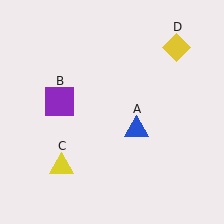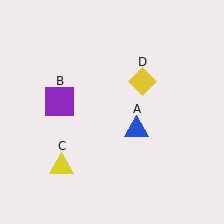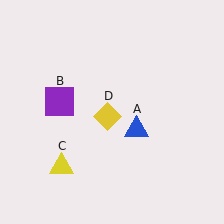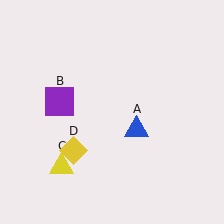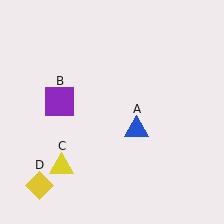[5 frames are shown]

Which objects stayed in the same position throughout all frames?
Blue triangle (object A) and purple square (object B) and yellow triangle (object C) remained stationary.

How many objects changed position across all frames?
1 object changed position: yellow diamond (object D).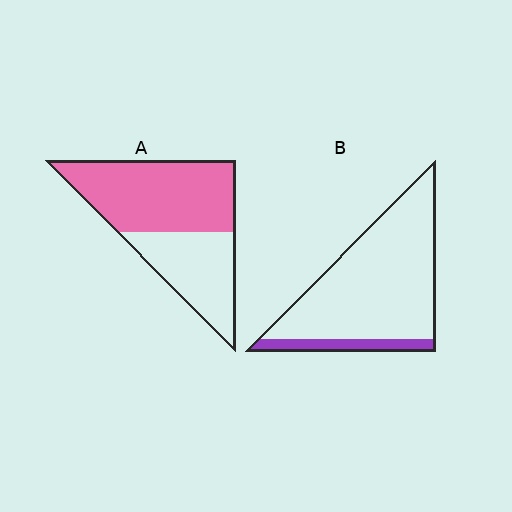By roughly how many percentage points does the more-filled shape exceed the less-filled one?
By roughly 50 percentage points (A over B).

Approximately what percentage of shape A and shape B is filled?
A is approximately 60% and B is approximately 15%.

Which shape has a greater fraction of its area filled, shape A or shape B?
Shape A.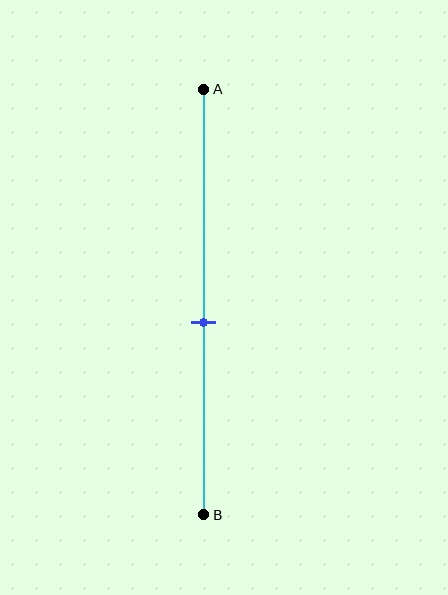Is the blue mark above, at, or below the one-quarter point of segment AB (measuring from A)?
The blue mark is below the one-quarter point of segment AB.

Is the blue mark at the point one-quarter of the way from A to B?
No, the mark is at about 55% from A, not at the 25% one-quarter point.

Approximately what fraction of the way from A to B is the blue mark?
The blue mark is approximately 55% of the way from A to B.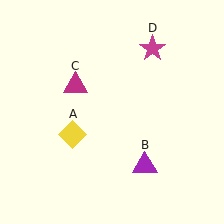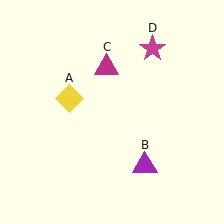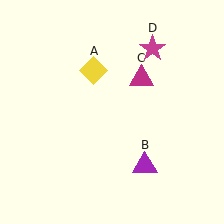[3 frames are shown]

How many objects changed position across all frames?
2 objects changed position: yellow diamond (object A), magenta triangle (object C).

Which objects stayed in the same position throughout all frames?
Purple triangle (object B) and magenta star (object D) remained stationary.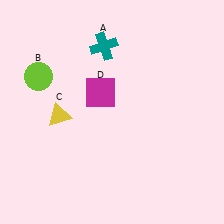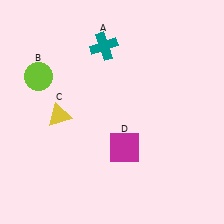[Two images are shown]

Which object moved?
The magenta square (D) moved down.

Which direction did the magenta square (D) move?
The magenta square (D) moved down.